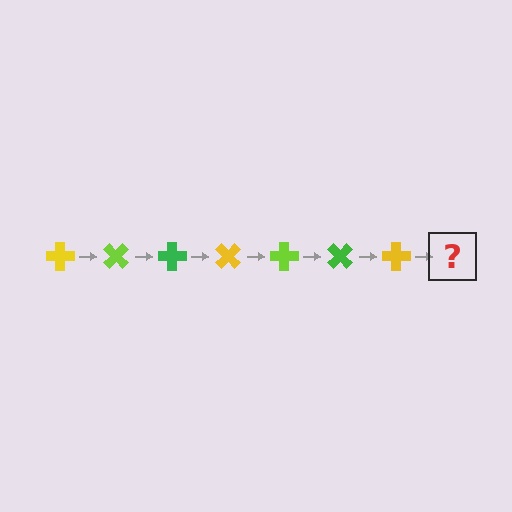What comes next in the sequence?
The next element should be a lime cross, rotated 315 degrees from the start.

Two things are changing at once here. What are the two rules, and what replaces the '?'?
The two rules are that it rotates 45 degrees each step and the color cycles through yellow, lime, and green. The '?' should be a lime cross, rotated 315 degrees from the start.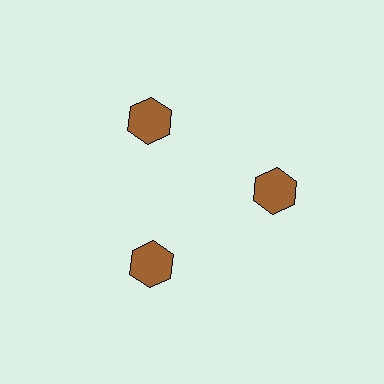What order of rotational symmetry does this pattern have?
This pattern has 3-fold rotational symmetry.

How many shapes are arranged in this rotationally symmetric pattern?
There are 3 shapes, arranged in 3 groups of 1.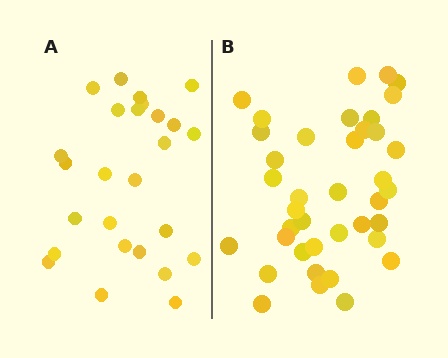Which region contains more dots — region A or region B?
Region B (the right region) has more dots.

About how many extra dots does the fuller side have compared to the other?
Region B has approximately 15 more dots than region A.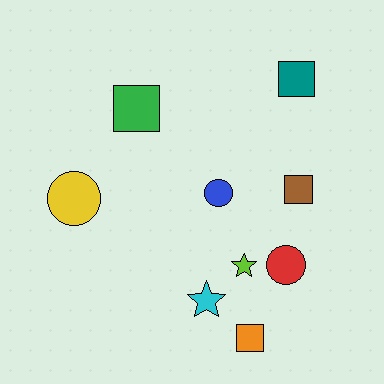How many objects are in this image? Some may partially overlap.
There are 9 objects.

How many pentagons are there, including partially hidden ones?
There are no pentagons.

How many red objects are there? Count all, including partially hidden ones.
There is 1 red object.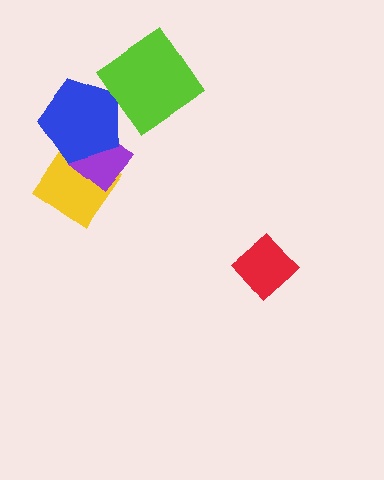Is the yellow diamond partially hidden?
Yes, it is partially covered by another shape.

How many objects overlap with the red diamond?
0 objects overlap with the red diamond.